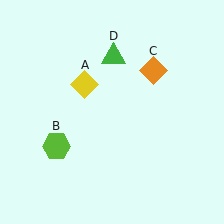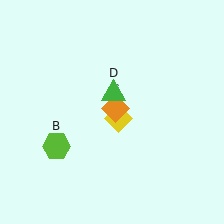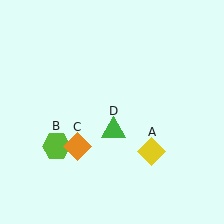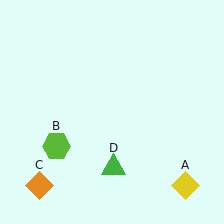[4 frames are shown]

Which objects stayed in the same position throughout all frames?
Lime hexagon (object B) remained stationary.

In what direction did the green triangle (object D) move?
The green triangle (object D) moved down.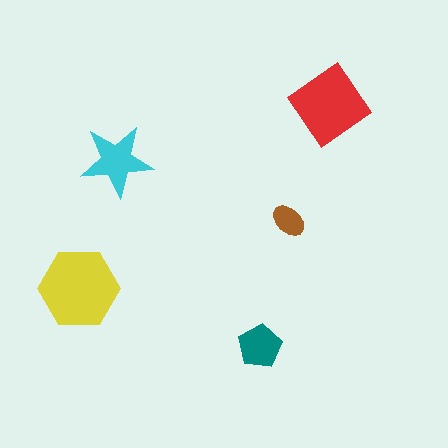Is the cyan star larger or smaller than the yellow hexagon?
Smaller.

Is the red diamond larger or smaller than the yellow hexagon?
Smaller.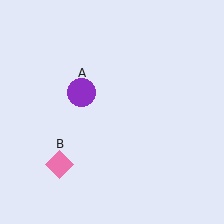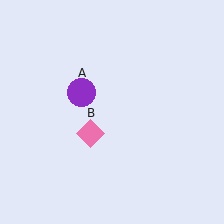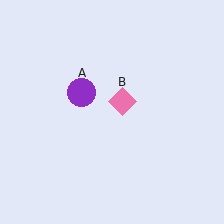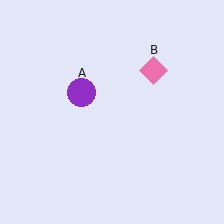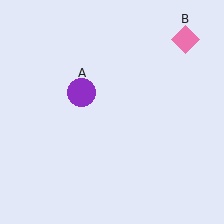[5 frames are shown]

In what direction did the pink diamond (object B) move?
The pink diamond (object B) moved up and to the right.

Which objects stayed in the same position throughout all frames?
Purple circle (object A) remained stationary.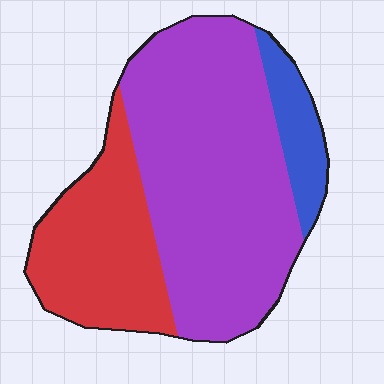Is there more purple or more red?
Purple.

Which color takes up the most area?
Purple, at roughly 60%.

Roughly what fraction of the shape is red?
Red covers about 30% of the shape.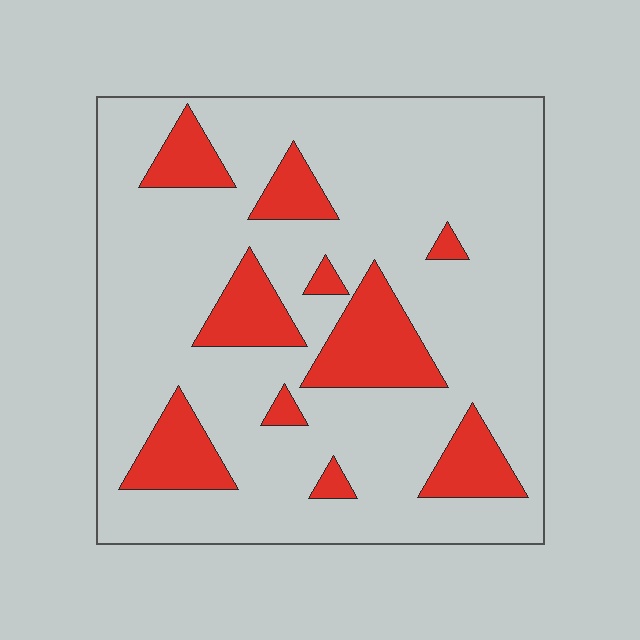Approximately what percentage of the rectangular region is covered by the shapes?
Approximately 20%.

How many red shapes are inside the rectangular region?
10.